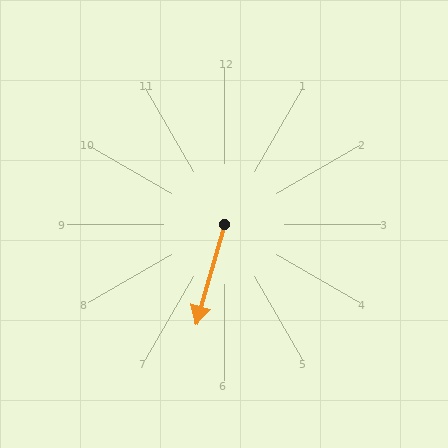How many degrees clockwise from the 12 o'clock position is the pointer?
Approximately 196 degrees.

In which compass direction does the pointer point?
South.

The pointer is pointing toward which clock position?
Roughly 7 o'clock.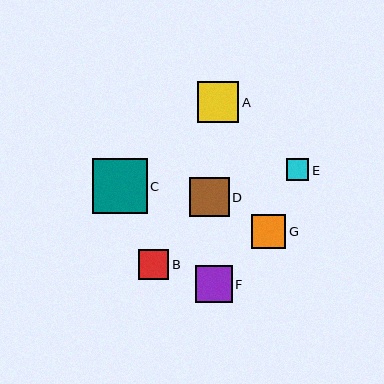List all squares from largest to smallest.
From largest to smallest: C, A, D, F, G, B, E.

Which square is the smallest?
Square E is the smallest with a size of approximately 22 pixels.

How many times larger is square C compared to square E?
Square C is approximately 2.5 times the size of square E.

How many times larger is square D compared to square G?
Square D is approximately 1.2 times the size of square G.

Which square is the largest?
Square C is the largest with a size of approximately 55 pixels.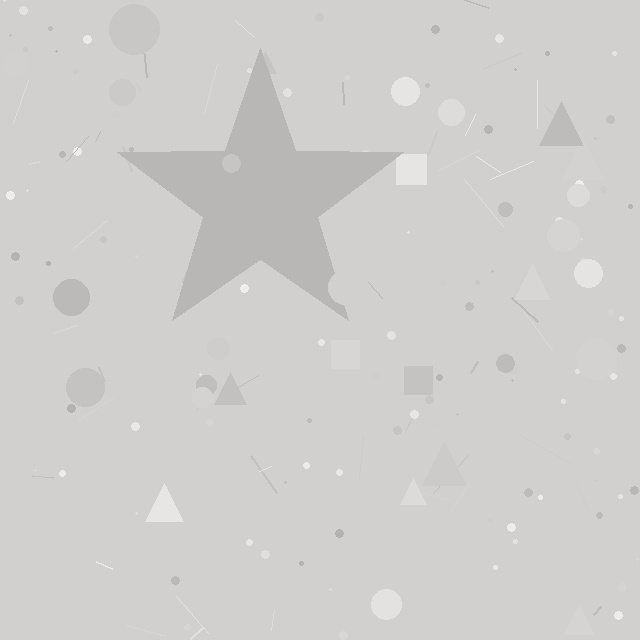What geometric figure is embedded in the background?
A star is embedded in the background.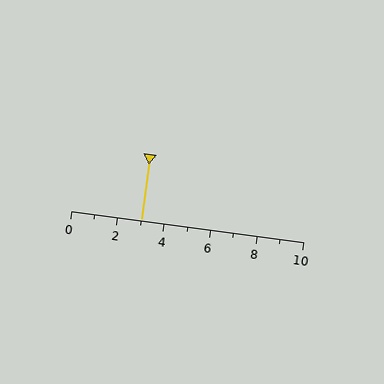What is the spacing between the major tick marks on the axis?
The major ticks are spaced 2 apart.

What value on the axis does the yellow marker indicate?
The marker indicates approximately 3.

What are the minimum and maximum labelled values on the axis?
The axis runs from 0 to 10.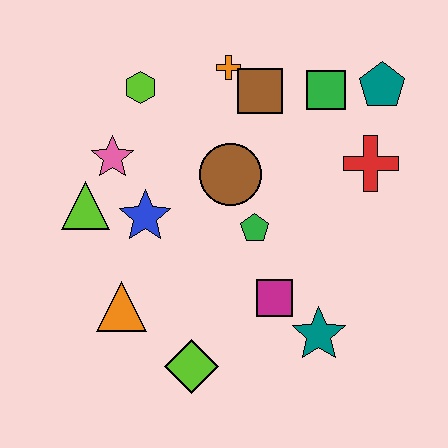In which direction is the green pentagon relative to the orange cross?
The green pentagon is below the orange cross.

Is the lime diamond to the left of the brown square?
Yes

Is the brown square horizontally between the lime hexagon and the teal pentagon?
Yes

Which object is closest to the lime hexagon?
The pink star is closest to the lime hexagon.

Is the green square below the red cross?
No